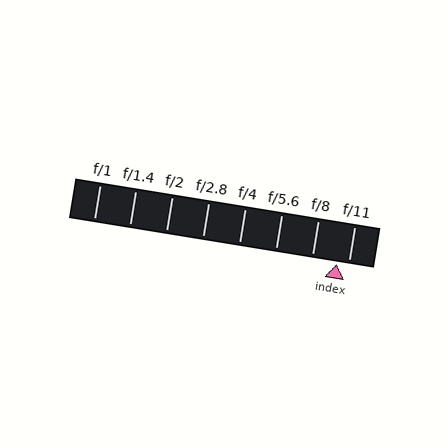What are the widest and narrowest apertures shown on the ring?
The widest aperture shown is f/1 and the narrowest is f/11.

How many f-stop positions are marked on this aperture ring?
There are 8 f-stop positions marked.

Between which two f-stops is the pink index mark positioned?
The index mark is between f/8 and f/11.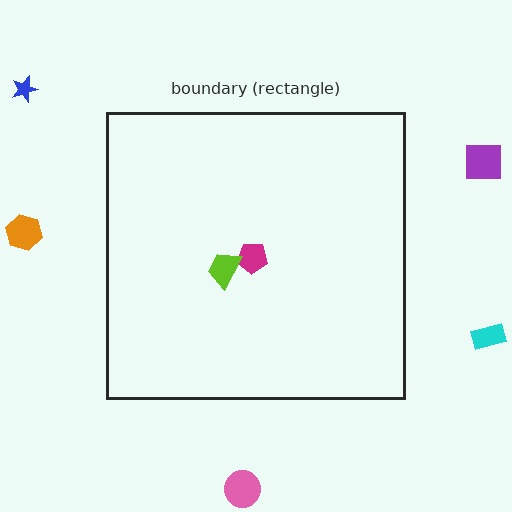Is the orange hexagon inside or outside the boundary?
Outside.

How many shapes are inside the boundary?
2 inside, 5 outside.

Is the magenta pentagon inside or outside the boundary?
Inside.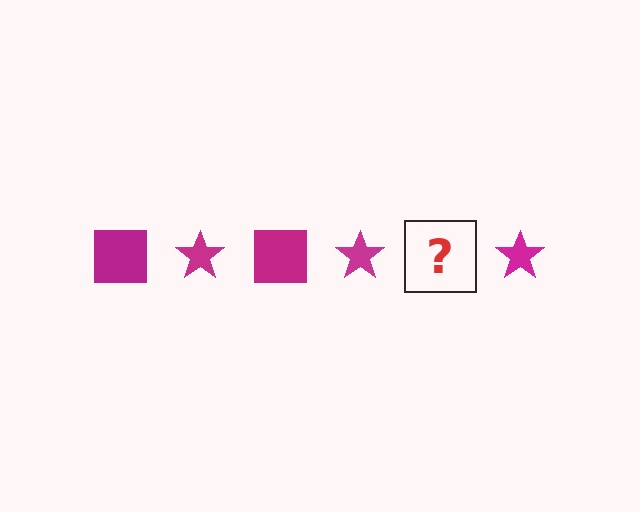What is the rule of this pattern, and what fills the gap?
The rule is that the pattern cycles through square, star shapes in magenta. The gap should be filled with a magenta square.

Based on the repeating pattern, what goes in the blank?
The blank should be a magenta square.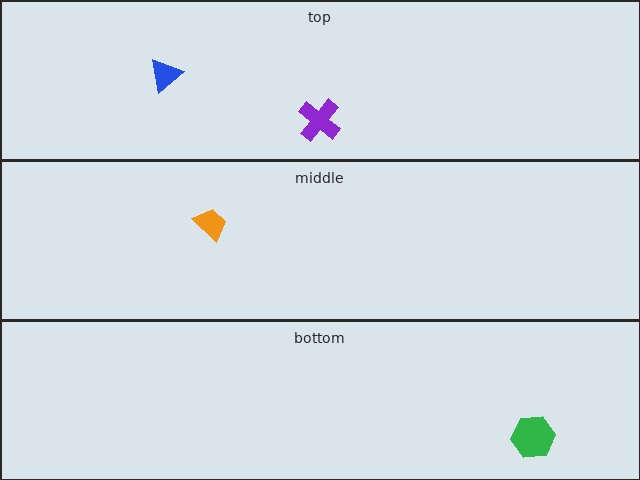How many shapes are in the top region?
2.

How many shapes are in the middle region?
1.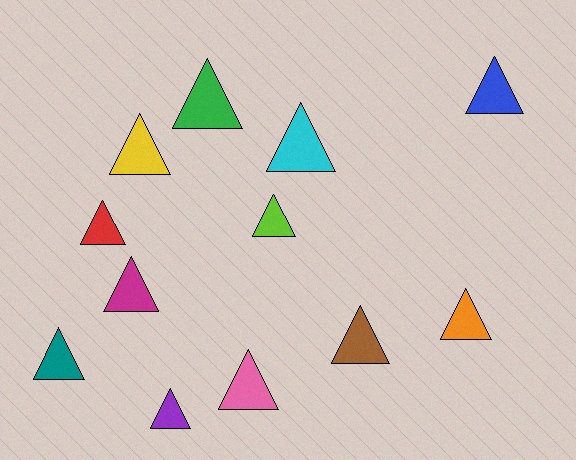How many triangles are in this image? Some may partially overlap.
There are 12 triangles.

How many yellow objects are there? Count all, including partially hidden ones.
There is 1 yellow object.